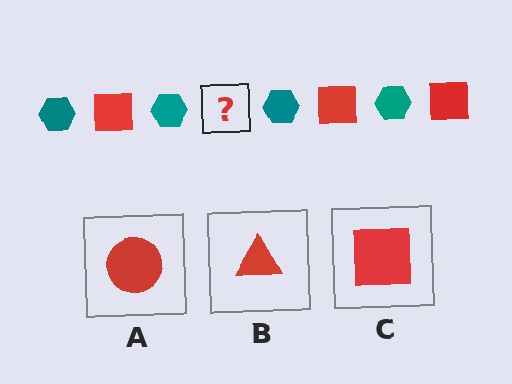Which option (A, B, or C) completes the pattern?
C.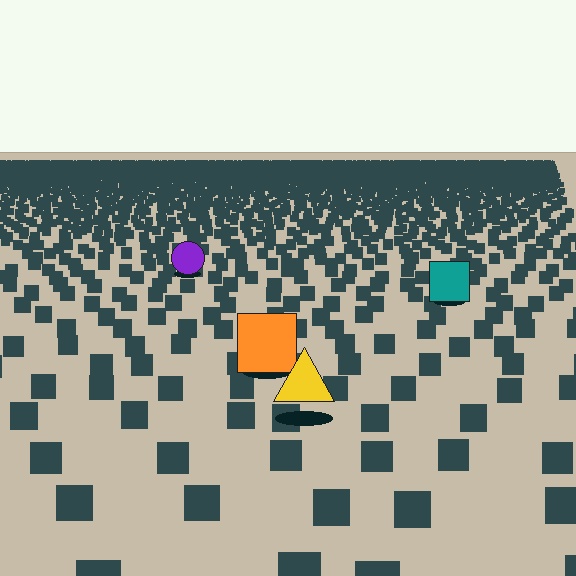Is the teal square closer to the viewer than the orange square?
No. The orange square is closer — you can tell from the texture gradient: the ground texture is coarser near it.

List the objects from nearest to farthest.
From nearest to farthest: the yellow triangle, the orange square, the teal square, the purple circle.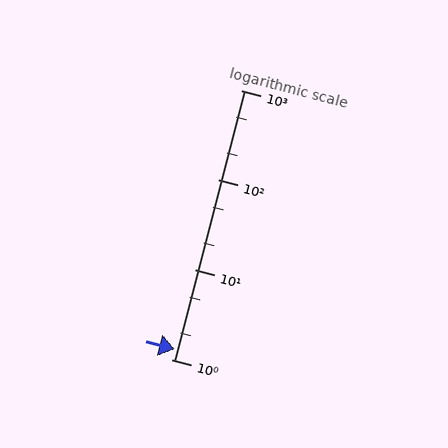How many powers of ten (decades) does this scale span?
The scale spans 3 decades, from 1 to 1000.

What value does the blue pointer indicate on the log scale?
The pointer indicates approximately 1.3.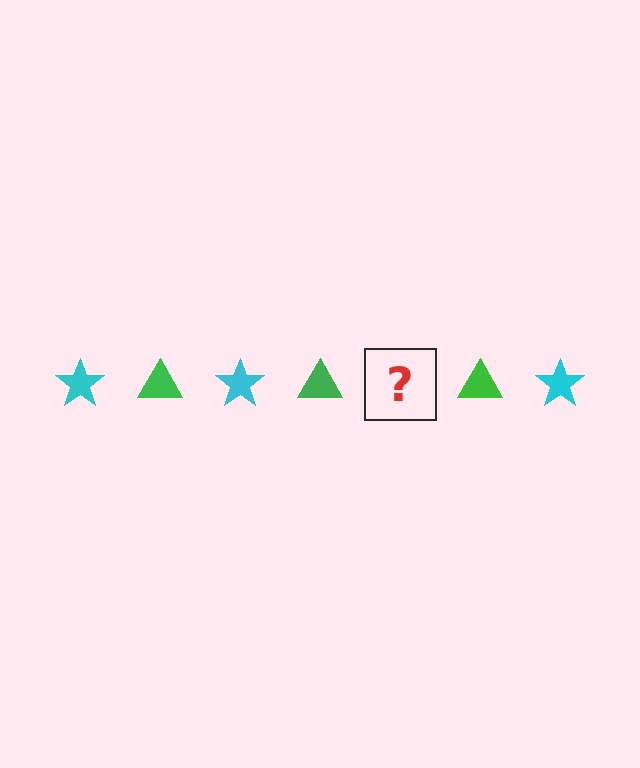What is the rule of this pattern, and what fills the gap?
The rule is that the pattern alternates between cyan star and green triangle. The gap should be filled with a cyan star.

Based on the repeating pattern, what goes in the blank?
The blank should be a cyan star.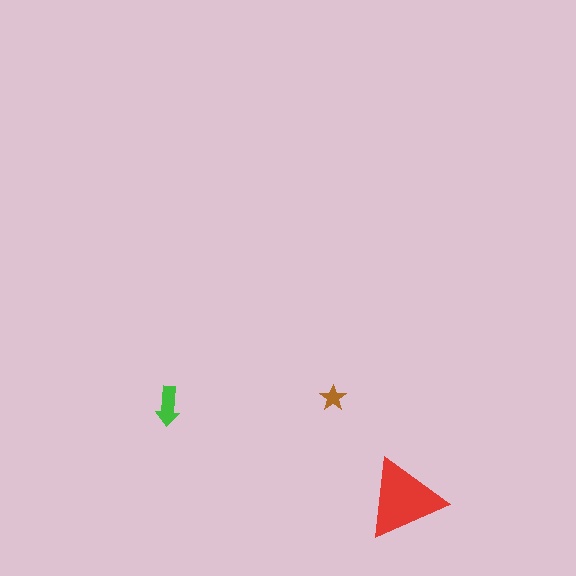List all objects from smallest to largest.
The brown star, the green arrow, the red triangle.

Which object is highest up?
The brown star is topmost.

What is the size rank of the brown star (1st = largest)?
3rd.